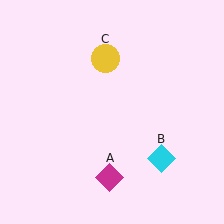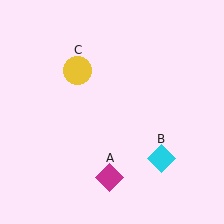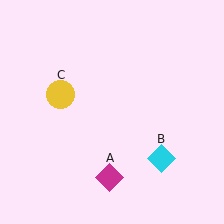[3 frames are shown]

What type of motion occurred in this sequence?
The yellow circle (object C) rotated counterclockwise around the center of the scene.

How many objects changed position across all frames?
1 object changed position: yellow circle (object C).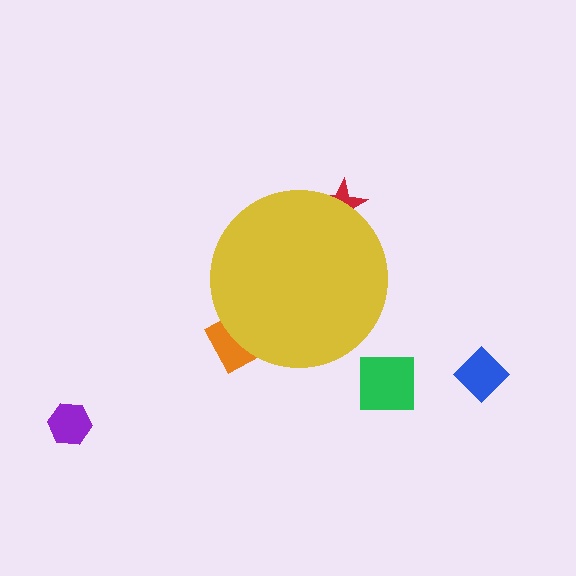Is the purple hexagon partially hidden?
No, the purple hexagon is fully visible.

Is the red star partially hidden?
Yes, the red star is partially hidden behind the yellow circle.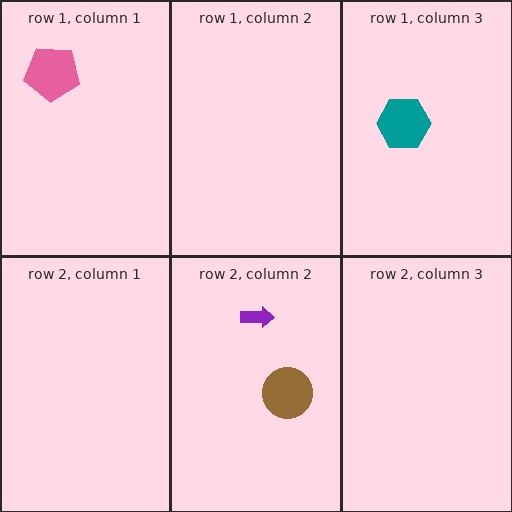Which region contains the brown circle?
The row 2, column 2 region.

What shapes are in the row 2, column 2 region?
The brown circle, the purple arrow.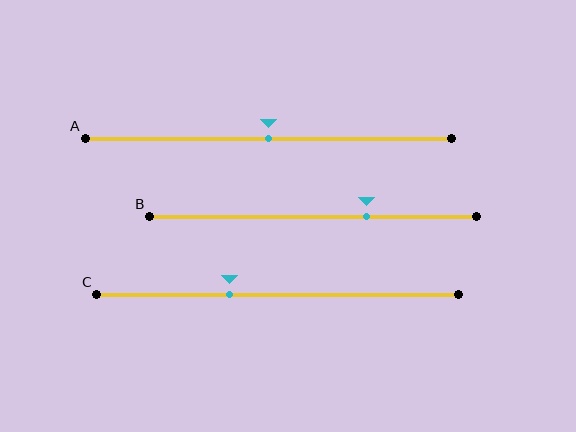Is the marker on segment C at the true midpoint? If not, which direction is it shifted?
No, the marker on segment C is shifted to the left by about 13% of the segment length.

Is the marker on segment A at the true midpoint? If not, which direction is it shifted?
Yes, the marker on segment A is at the true midpoint.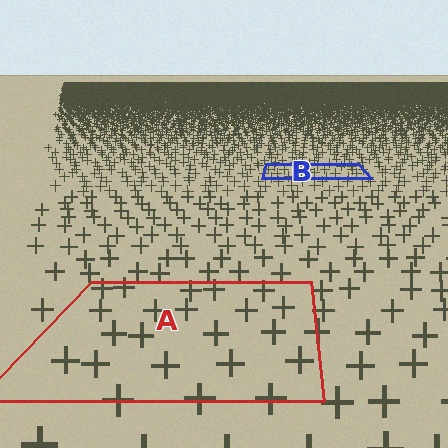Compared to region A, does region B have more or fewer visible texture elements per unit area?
Region B has more texture elements per unit area — they are packed more densely because it is farther away.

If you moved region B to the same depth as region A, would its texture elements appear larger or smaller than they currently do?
They would appear larger. At a closer depth, the same texture elements are projected at a bigger on-screen size.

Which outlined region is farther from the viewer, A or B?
Region B is farther from the viewer — the texture elements inside it appear smaller and more densely packed.